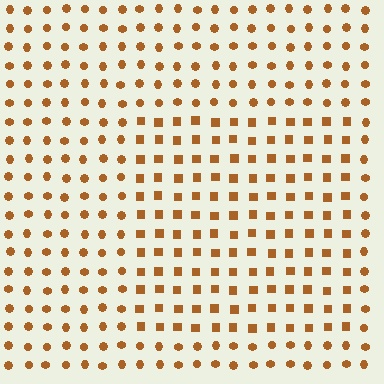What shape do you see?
I see a rectangle.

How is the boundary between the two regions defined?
The boundary is defined by a change in element shape: squares inside vs. circles outside. All elements share the same color and spacing.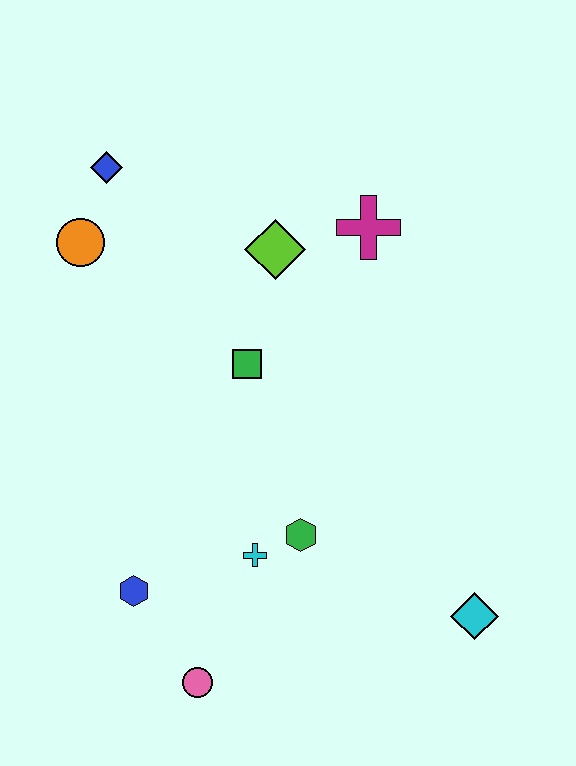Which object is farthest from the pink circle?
The blue diamond is farthest from the pink circle.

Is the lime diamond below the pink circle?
No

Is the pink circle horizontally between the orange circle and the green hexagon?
Yes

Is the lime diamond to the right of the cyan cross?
Yes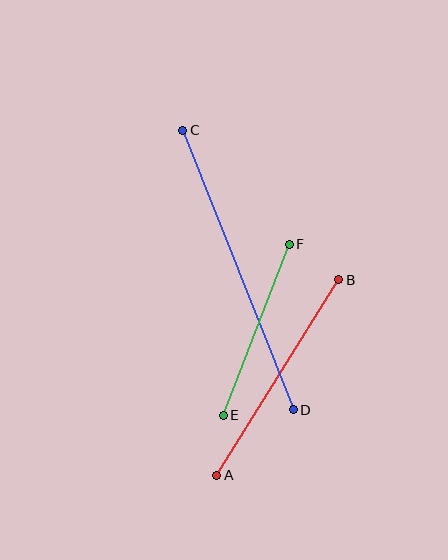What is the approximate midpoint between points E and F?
The midpoint is at approximately (256, 330) pixels.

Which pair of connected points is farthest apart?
Points C and D are farthest apart.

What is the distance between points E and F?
The distance is approximately 184 pixels.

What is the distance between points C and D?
The distance is approximately 300 pixels.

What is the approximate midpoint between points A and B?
The midpoint is at approximately (278, 378) pixels.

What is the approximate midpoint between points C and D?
The midpoint is at approximately (238, 270) pixels.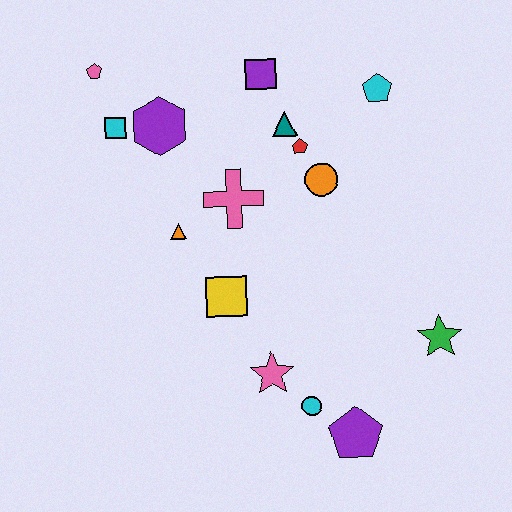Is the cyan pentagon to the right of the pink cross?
Yes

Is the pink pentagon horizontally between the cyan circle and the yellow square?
No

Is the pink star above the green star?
No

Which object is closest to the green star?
The purple pentagon is closest to the green star.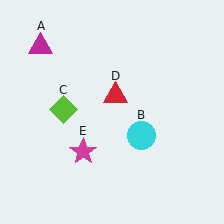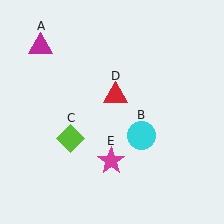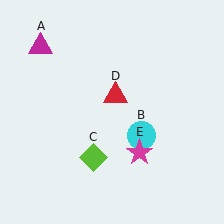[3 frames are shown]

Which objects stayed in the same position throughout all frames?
Magenta triangle (object A) and cyan circle (object B) and red triangle (object D) remained stationary.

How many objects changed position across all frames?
2 objects changed position: lime diamond (object C), magenta star (object E).